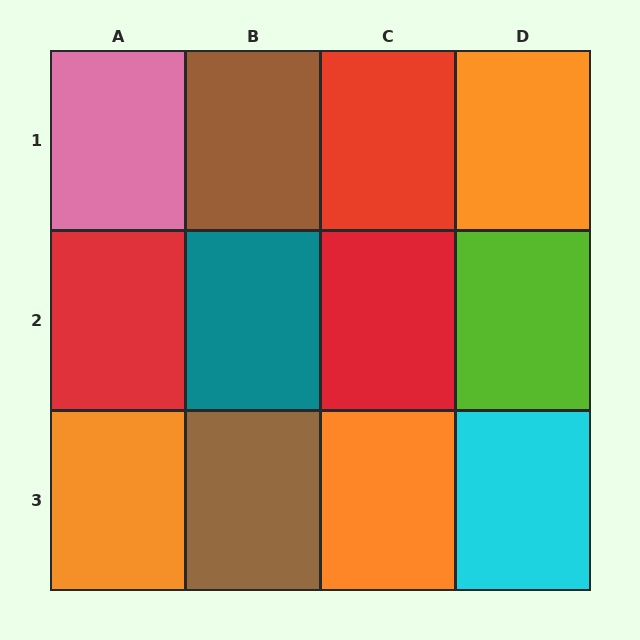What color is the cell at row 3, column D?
Cyan.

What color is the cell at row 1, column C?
Red.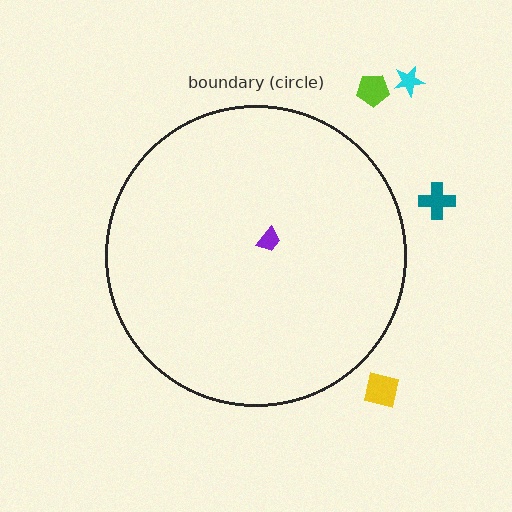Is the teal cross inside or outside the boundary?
Outside.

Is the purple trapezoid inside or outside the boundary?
Inside.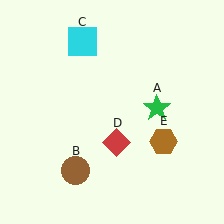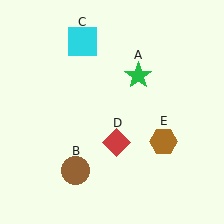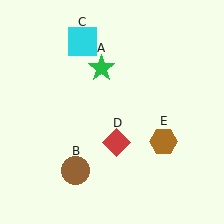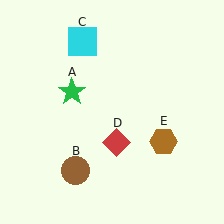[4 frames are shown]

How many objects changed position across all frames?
1 object changed position: green star (object A).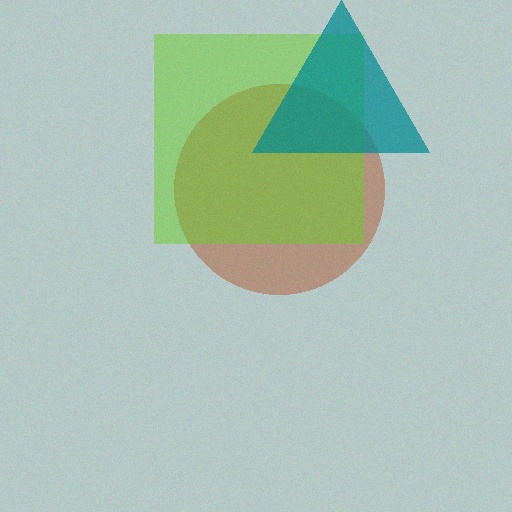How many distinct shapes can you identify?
There are 3 distinct shapes: a brown circle, a lime square, a teal triangle.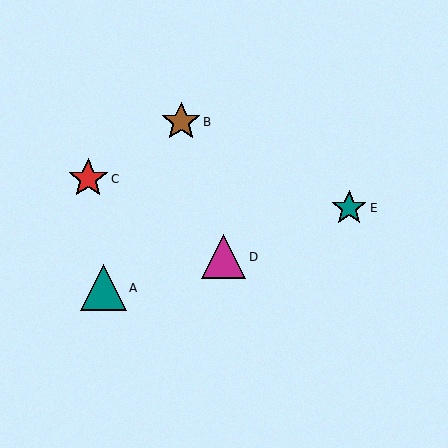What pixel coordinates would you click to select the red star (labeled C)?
Click at (88, 179) to select the red star C.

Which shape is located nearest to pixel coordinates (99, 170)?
The red star (labeled C) at (88, 179) is nearest to that location.